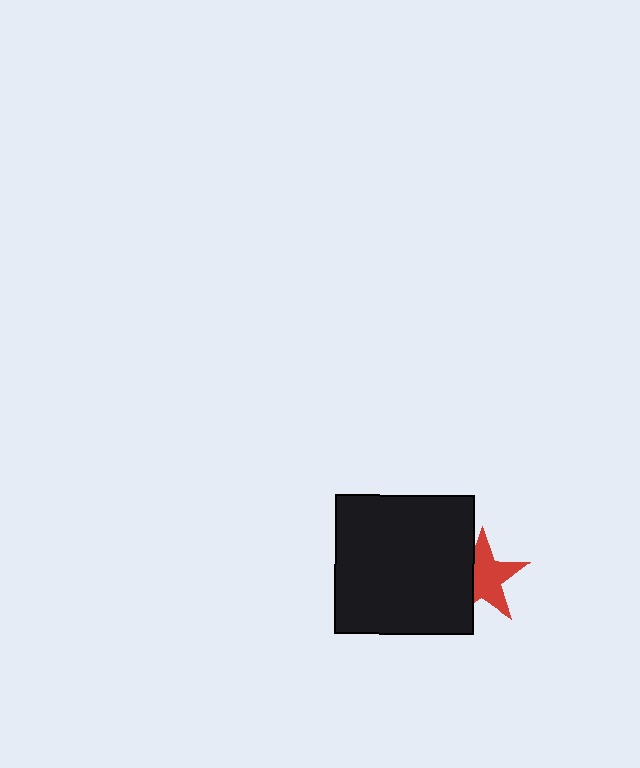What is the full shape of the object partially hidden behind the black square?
The partially hidden object is a red star.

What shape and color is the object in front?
The object in front is a black square.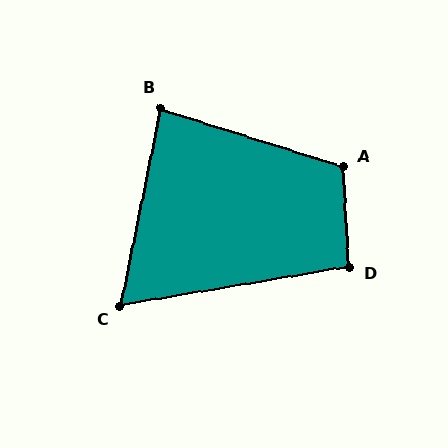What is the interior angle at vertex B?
Approximately 84 degrees (acute).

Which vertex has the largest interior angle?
A, at approximately 111 degrees.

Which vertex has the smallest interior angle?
C, at approximately 69 degrees.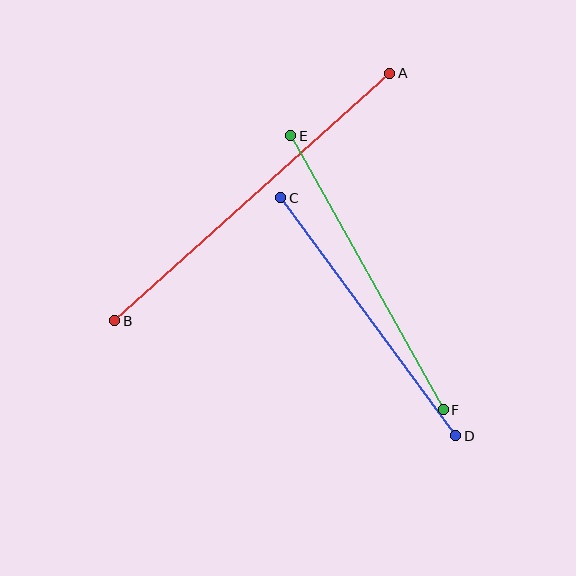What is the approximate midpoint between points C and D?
The midpoint is at approximately (368, 317) pixels.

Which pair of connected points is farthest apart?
Points A and B are farthest apart.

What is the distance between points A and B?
The distance is approximately 370 pixels.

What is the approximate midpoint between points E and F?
The midpoint is at approximately (367, 273) pixels.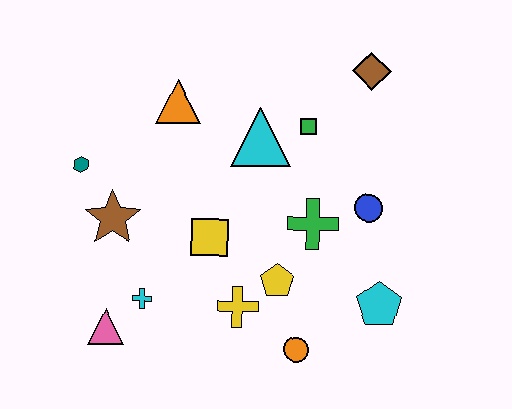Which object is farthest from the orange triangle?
The cyan pentagon is farthest from the orange triangle.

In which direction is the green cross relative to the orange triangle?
The green cross is to the right of the orange triangle.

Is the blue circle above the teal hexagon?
No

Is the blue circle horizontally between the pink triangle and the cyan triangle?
No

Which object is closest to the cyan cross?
The pink triangle is closest to the cyan cross.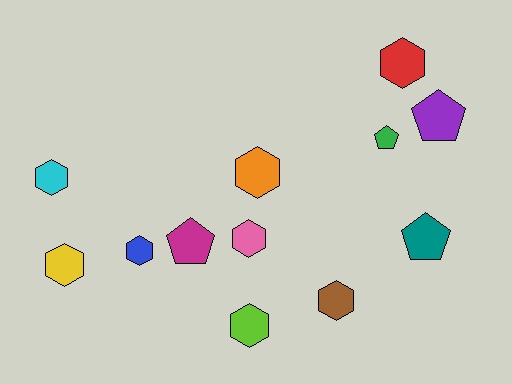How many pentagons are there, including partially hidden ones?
There are 4 pentagons.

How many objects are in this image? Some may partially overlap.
There are 12 objects.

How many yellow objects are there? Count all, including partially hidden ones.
There is 1 yellow object.